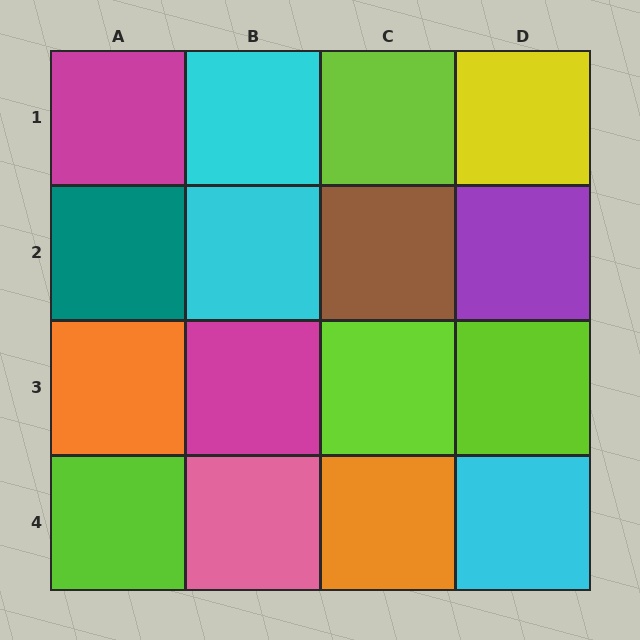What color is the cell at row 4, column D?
Cyan.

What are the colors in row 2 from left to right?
Teal, cyan, brown, purple.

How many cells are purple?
1 cell is purple.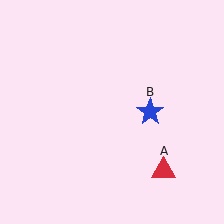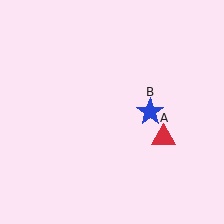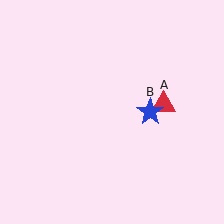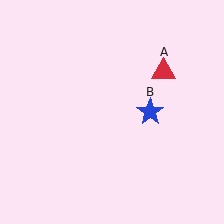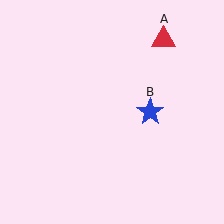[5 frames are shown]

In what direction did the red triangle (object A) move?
The red triangle (object A) moved up.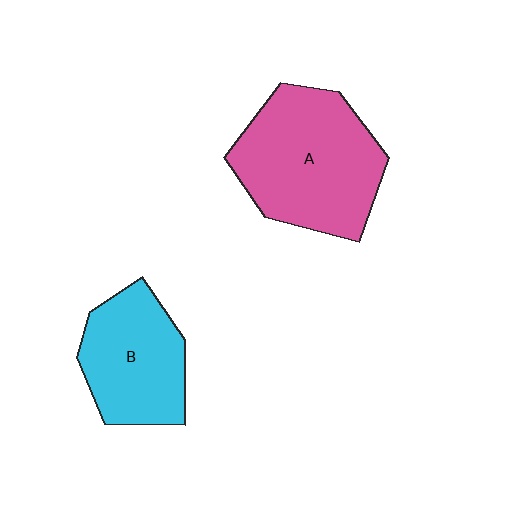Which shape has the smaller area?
Shape B (cyan).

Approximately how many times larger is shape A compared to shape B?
Approximately 1.4 times.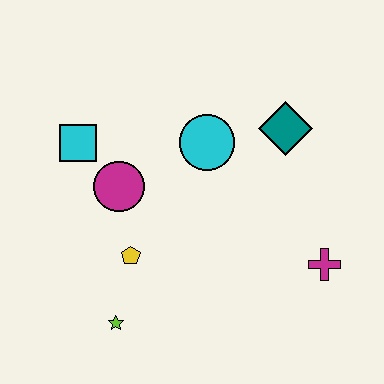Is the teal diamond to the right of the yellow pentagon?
Yes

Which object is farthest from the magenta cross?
The cyan square is farthest from the magenta cross.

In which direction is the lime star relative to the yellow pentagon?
The lime star is below the yellow pentagon.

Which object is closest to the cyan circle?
The teal diamond is closest to the cyan circle.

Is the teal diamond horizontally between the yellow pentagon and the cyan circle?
No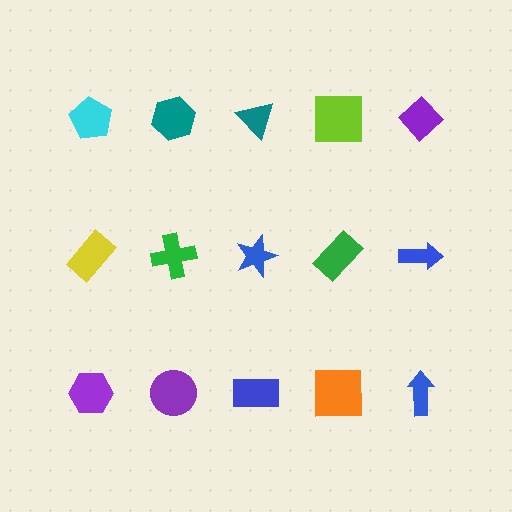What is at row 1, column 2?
A teal hexagon.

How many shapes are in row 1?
5 shapes.